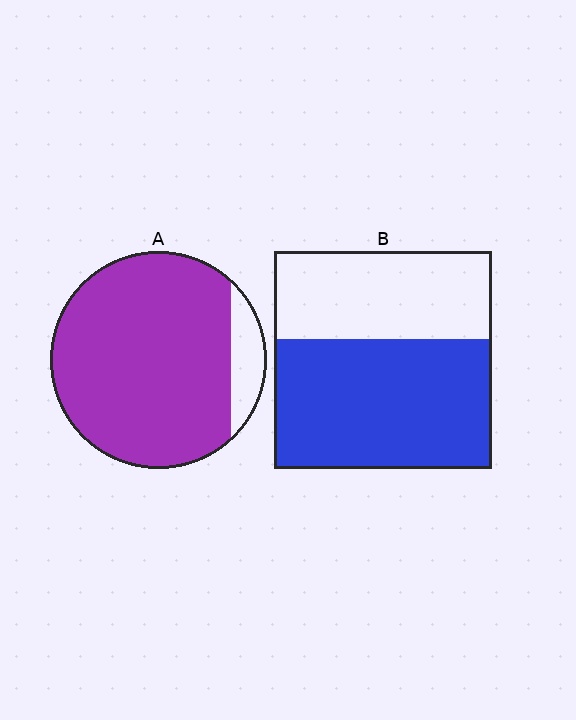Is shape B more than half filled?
Yes.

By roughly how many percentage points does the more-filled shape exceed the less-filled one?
By roughly 30 percentage points (A over B).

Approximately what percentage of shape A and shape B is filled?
A is approximately 90% and B is approximately 60%.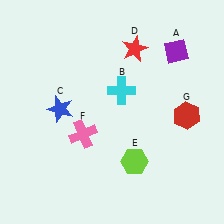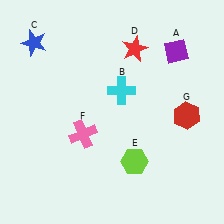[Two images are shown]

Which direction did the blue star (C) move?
The blue star (C) moved up.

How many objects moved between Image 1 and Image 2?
1 object moved between the two images.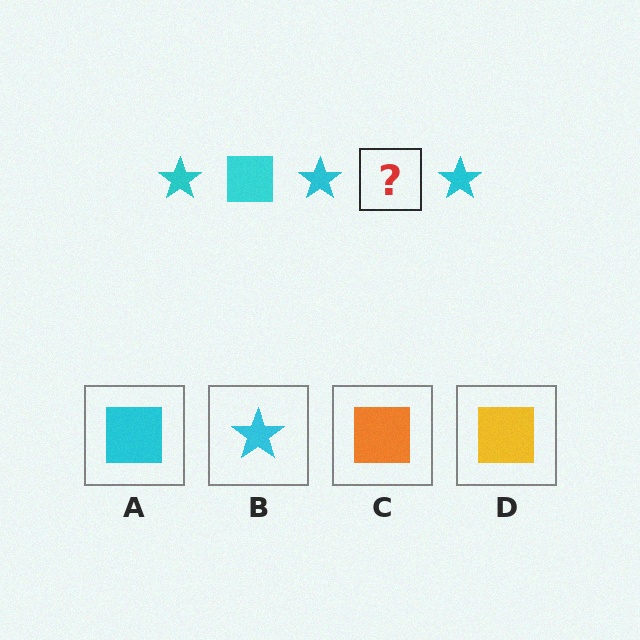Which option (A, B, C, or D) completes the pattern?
A.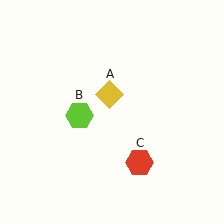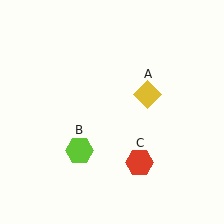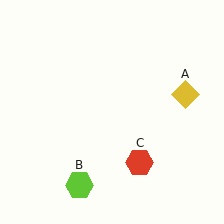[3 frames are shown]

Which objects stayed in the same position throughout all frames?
Red hexagon (object C) remained stationary.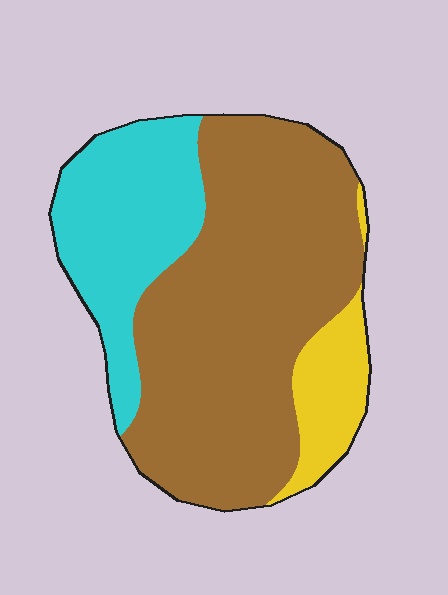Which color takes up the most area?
Brown, at roughly 65%.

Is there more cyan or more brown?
Brown.